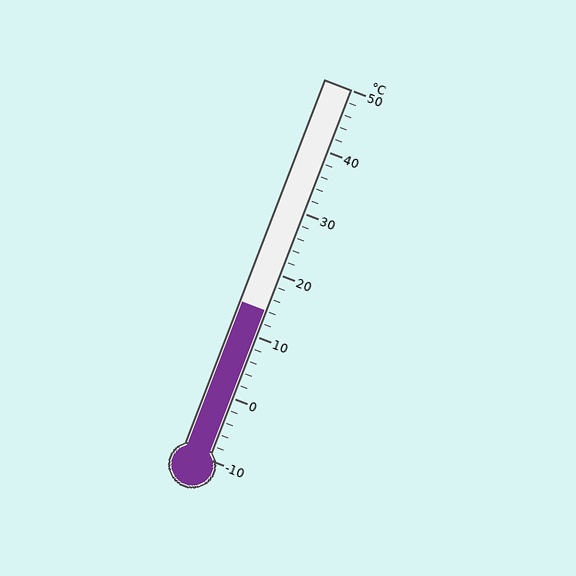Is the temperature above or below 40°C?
The temperature is below 40°C.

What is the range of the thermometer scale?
The thermometer scale ranges from -10°C to 50°C.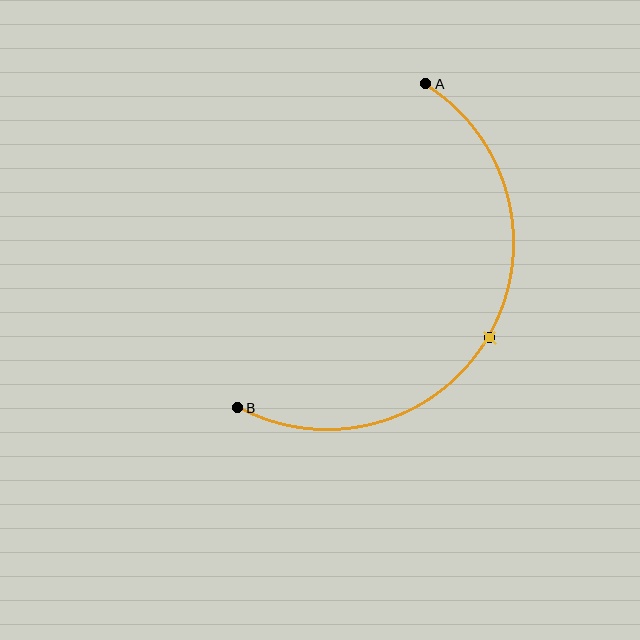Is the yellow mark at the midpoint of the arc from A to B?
Yes. The yellow mark lies on the arc at equal arc-length from both A and B — it is the arc midpoint.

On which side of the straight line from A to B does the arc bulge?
The arc bulges to the right of the straight line connecting A and B.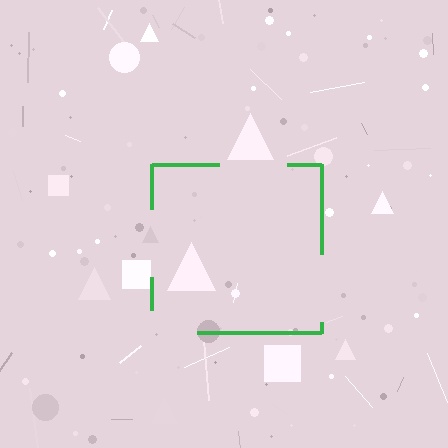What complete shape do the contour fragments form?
The contour fragments form a square.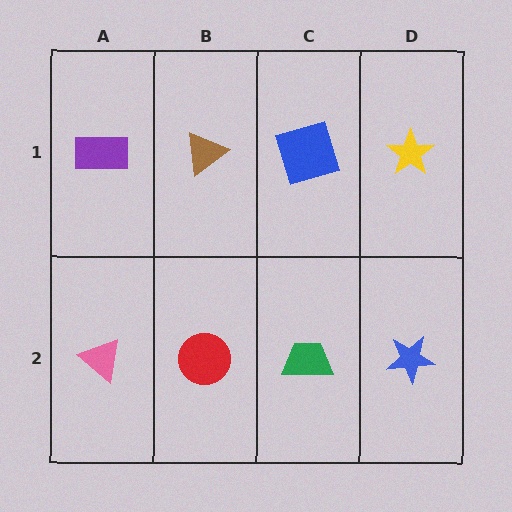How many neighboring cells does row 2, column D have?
2.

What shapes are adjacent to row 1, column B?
A red circle (row 2, column B), a purple rectangle (row 1, column A), a blue square (row 1, column C).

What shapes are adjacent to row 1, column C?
A green trapezoid (row 2, column C), a brown triangle (row 1, column B), a yellow star (row 1, column D).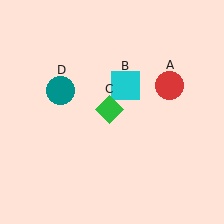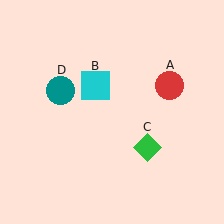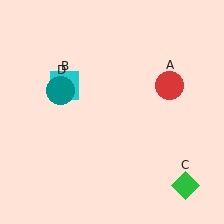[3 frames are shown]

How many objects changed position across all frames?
2 objects changed position: cyan square (object B), green diamond (object C).